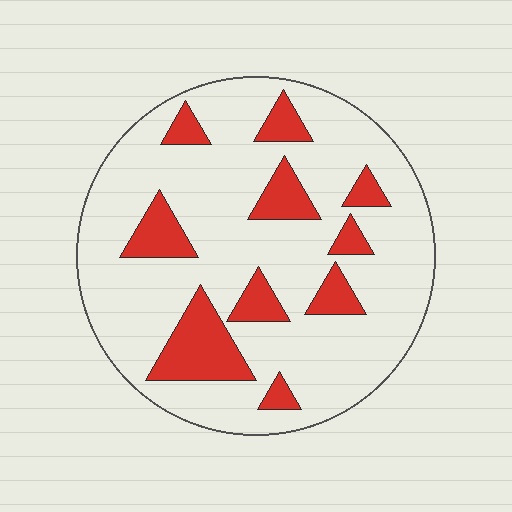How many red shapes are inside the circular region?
10.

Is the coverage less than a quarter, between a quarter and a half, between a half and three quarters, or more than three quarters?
Less than a quarter.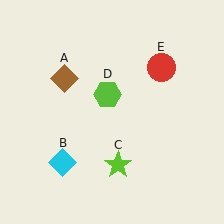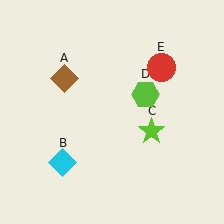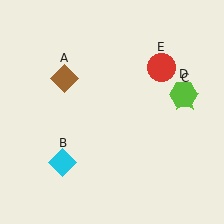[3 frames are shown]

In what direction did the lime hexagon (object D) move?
The lime hexagon (object D) moved right.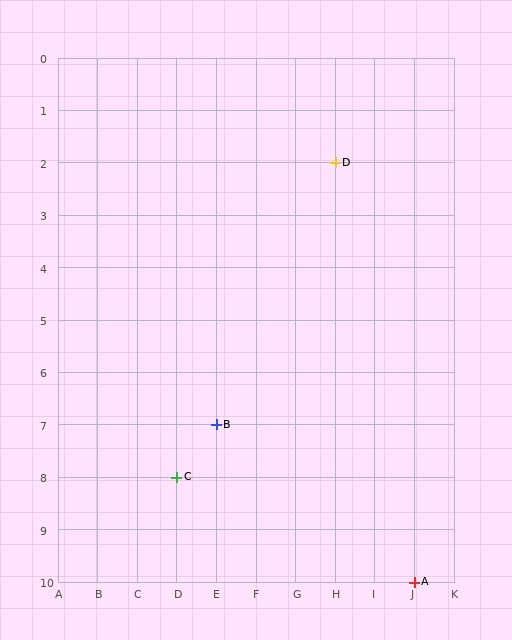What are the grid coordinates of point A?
Point A is at grid coordinates (J, 10).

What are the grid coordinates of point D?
Point D is at grid coordinates (H, 2).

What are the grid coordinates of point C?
Point C is at grid coordinates (D, 8).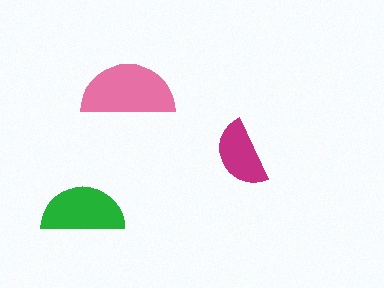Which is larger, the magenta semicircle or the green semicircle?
The green one.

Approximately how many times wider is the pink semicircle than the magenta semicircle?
About 1.5 times wider.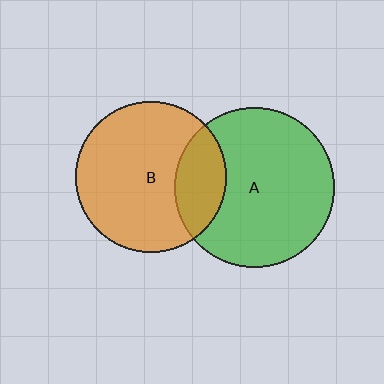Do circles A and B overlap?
Yes.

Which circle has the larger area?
Circle A (green).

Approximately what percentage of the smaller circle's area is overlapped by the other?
Approximately 25%.